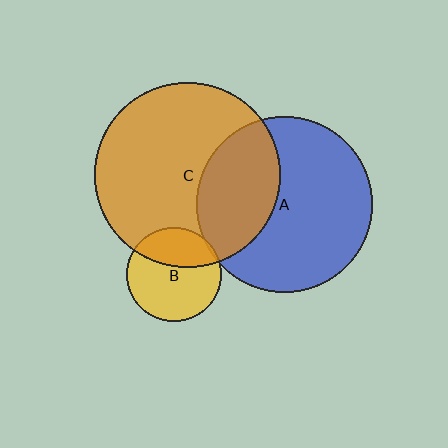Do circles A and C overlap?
Yes.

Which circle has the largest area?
Circle C (orange).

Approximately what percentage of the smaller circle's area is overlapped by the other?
Approximately 35%.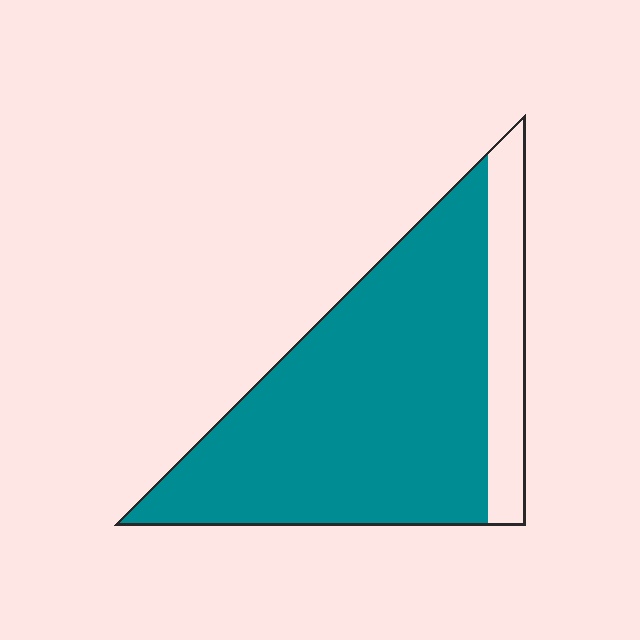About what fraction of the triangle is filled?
About five sixths (5/6).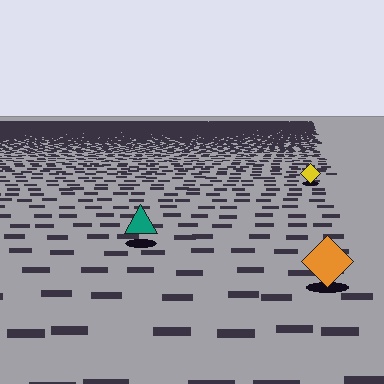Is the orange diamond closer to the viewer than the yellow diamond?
Yes. The orange diamond is closer — you can tell from the texture gradient: the ground texture is coarser near it.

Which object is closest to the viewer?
The orange diamond is closest. The texture marks near it are larger and more spread out.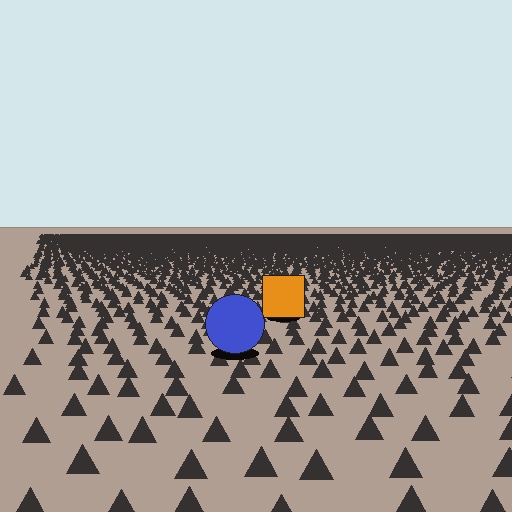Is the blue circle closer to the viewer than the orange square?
Yes. The blue circle is closer — you can tell from the texture gradient: the ground texture is coarser near it.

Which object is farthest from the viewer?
The orange square is farthest from the viewer. It appears smaller and the ground texture around it is denser.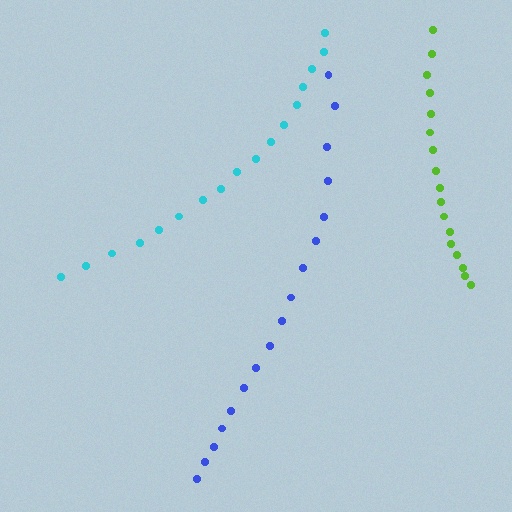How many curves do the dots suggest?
There are 3 distinct paths.